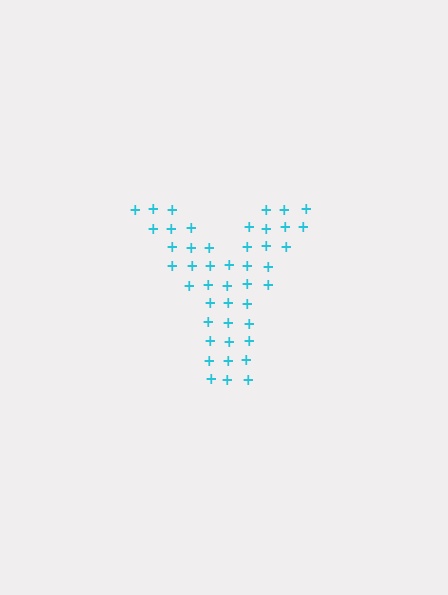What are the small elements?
The small elements are plus signs.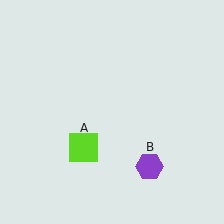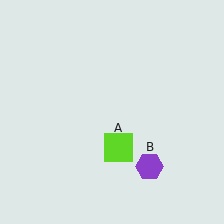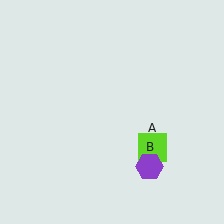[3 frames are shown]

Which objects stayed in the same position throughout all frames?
Purple hexagon (object B) remained stationary.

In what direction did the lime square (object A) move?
The lime square (object A) moved right.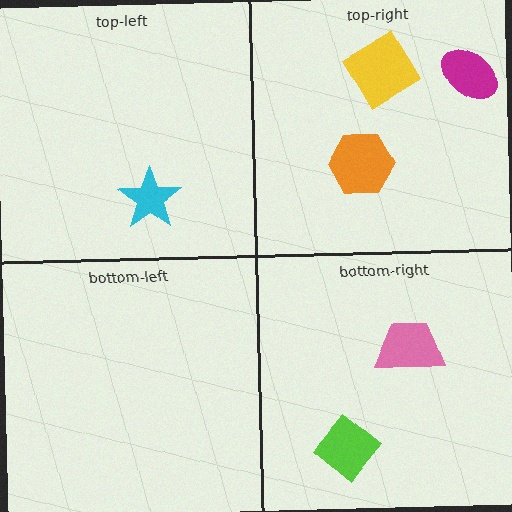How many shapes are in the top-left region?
1.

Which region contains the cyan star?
The top-left region.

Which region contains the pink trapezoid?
The bottom-right region.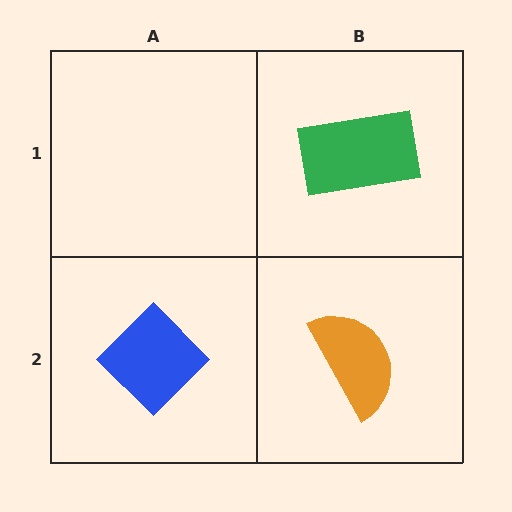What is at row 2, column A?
A blue diamond.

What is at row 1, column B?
A green rectangle.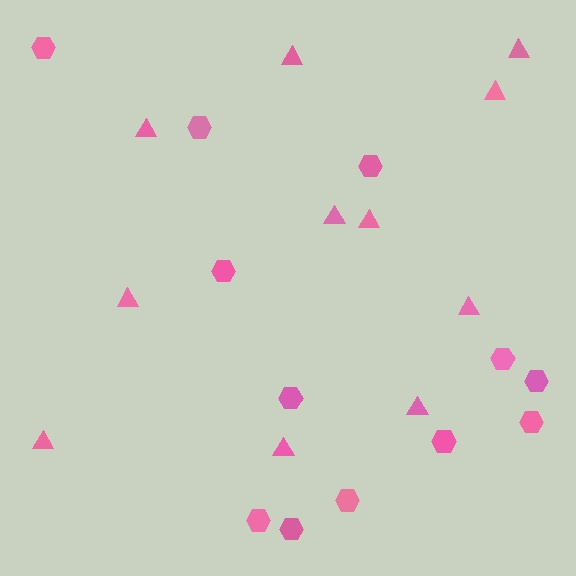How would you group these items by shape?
There are 2 groups: one group of triangles (11) and one group of hexagons (12).